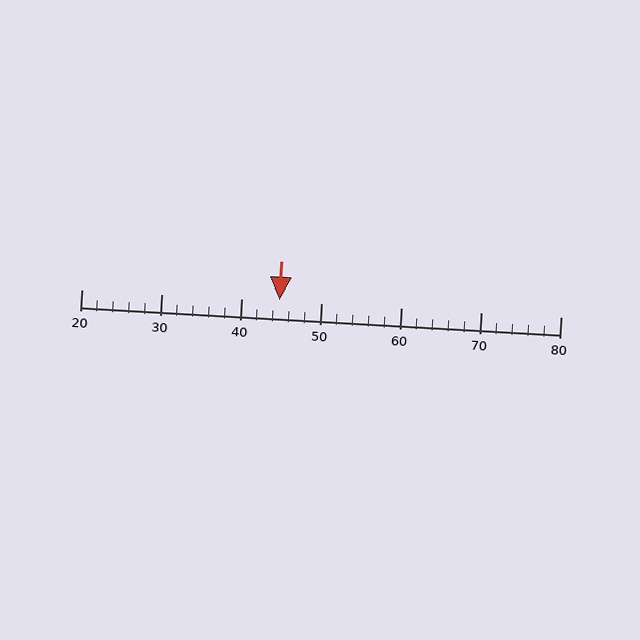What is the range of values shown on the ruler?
The ruler shows values from 20 to 80.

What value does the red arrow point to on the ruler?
The red arrow points to approximately 45.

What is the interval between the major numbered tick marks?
The major tick marks are spaced 10 units apart.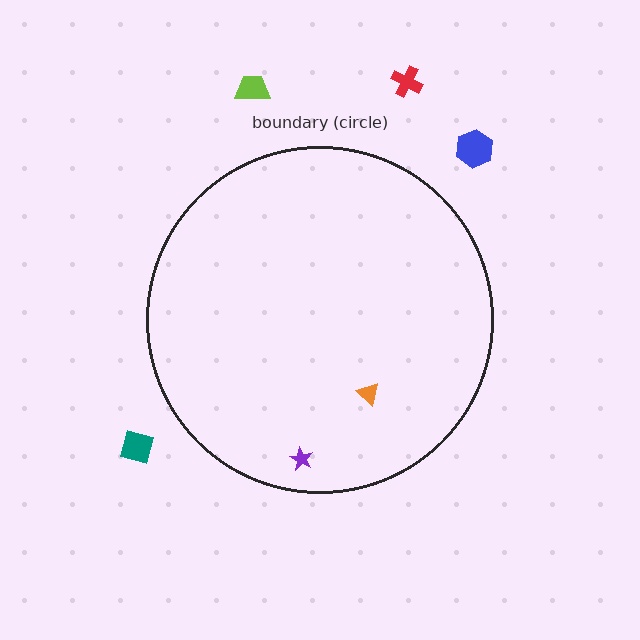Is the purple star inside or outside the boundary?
Inside.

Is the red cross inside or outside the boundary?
Outside.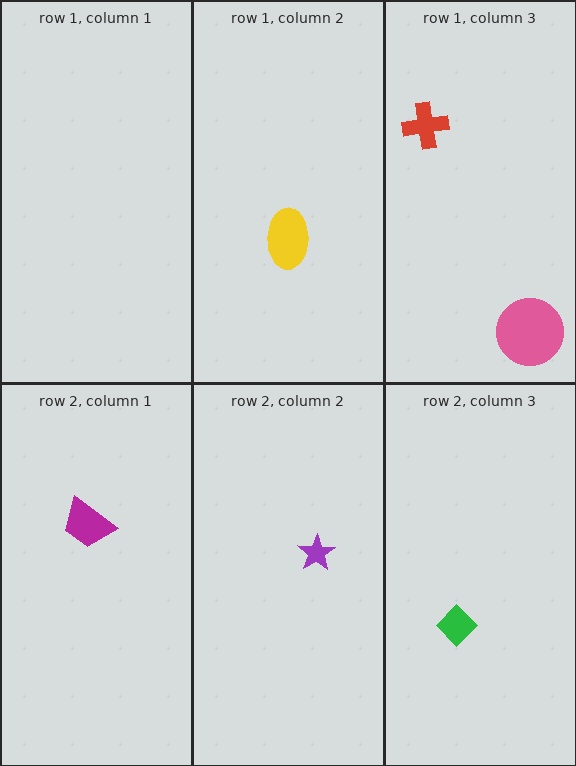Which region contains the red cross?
The row 1, column 3 region.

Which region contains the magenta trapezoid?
The row 2, column 1 region.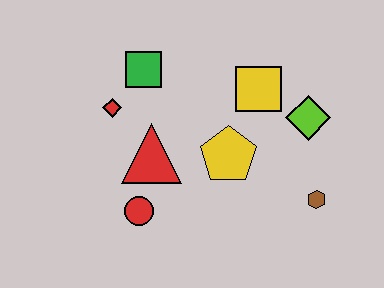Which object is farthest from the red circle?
The lime diamond is farthest from the red circle.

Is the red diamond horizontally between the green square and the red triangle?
No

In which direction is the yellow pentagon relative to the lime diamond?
The yellow pentagon is to the left of the lime diamond.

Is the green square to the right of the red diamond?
Yes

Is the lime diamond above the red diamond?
No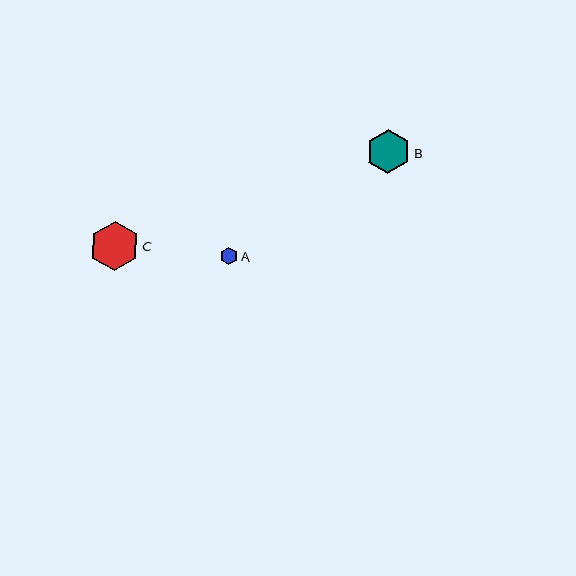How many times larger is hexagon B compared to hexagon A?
Hexagon B is approximately 2.5 times the size of hexagon A.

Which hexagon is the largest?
Hexagon C is the largest with a size of approximately 49 pixels.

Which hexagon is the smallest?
Hexagon A is the smallest with a size of approximately 18 pixels.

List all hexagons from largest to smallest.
From largest to smallest: C, B, A.